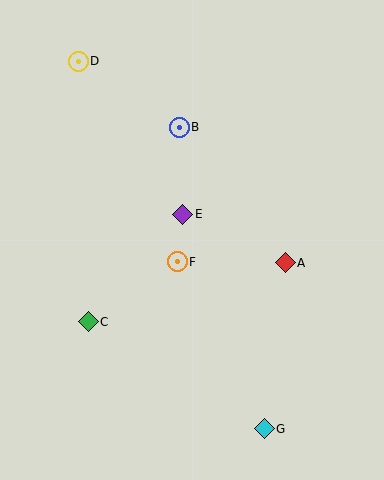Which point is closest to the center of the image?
Point F at (177, 262) is closest to the center.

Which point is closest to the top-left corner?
Point D is closest to the top-left corner.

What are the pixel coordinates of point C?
Point C is at (88, 322).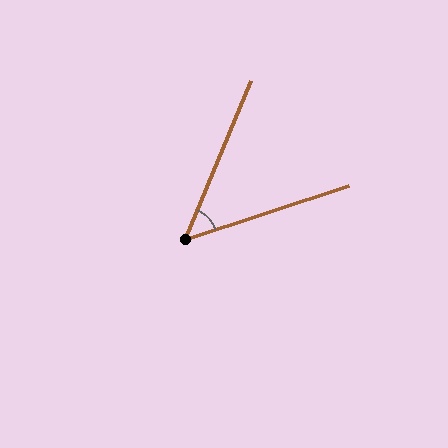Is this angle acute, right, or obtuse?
It is acute.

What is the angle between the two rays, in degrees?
Approximately 49 degrees.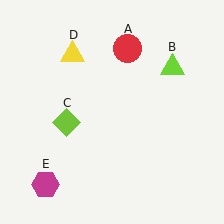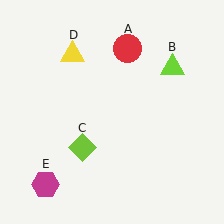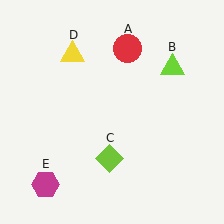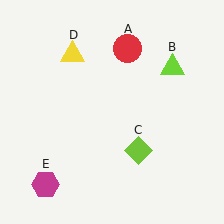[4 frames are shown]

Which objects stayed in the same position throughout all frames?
Red circle (object A) and lime triangle (object B) and yellow triangle (object D) and magenta hexagon (object E) remained stationary.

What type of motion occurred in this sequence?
The lime diamond (object C) rotated counterclockwise around the center of the scene.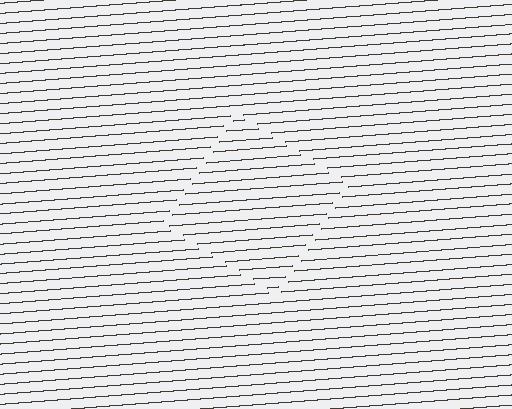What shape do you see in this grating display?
An illusory square. The interior of the shape contains the same grating, shifted by half a period — the contour is defined by the phase discontinuity where line-ends from the inner and outer gratings abut.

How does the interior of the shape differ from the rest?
The interior of the shape contains the same grating, shifted by half a period — the contour is defined by the phase discontinuity where line-ends from the inner and outer gratings abut.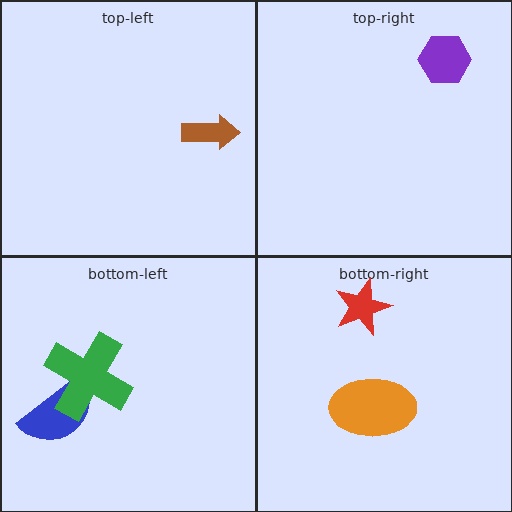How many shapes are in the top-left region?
1.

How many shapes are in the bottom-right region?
2.